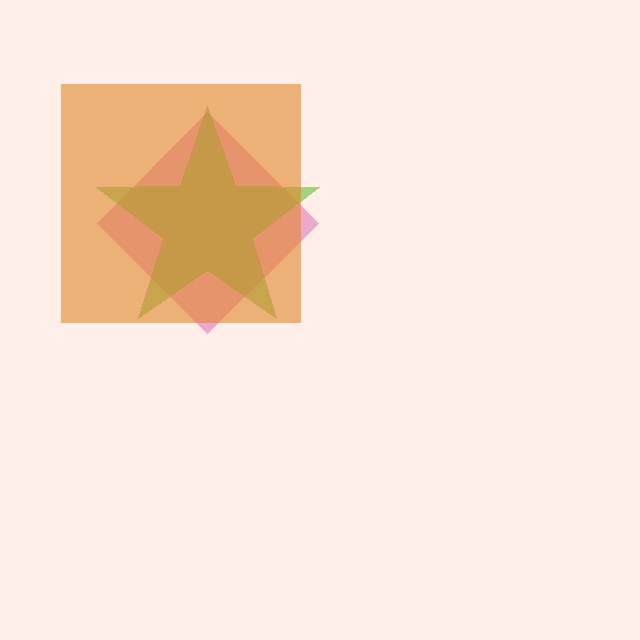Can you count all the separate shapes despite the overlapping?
Yes, there are 3 separate shapes.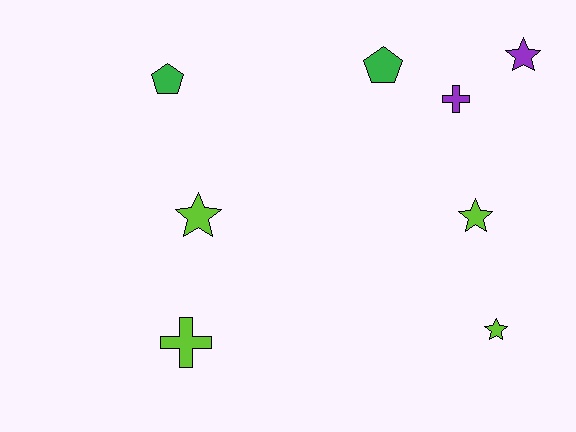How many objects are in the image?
There are 8 objects.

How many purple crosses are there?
There is 1 purple cross.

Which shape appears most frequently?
Star, with 4 objects.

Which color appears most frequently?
Lime, with 4 objects.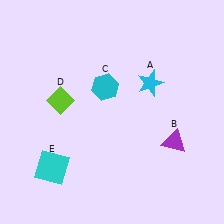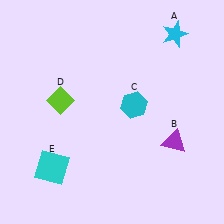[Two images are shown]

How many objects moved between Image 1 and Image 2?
2 objects moved between the two images.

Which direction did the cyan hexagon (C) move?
The cyan hexagon (C) moved right.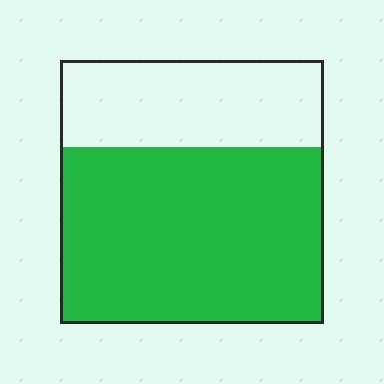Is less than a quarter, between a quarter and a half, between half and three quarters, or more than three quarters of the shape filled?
Between half and three quarters.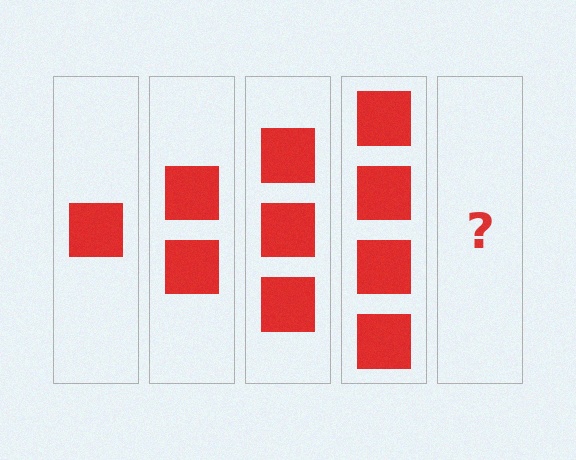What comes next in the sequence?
The next element should be 5 squares.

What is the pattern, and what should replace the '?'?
The pattern is that each step adds one more square. The '?' should be 5 squares.